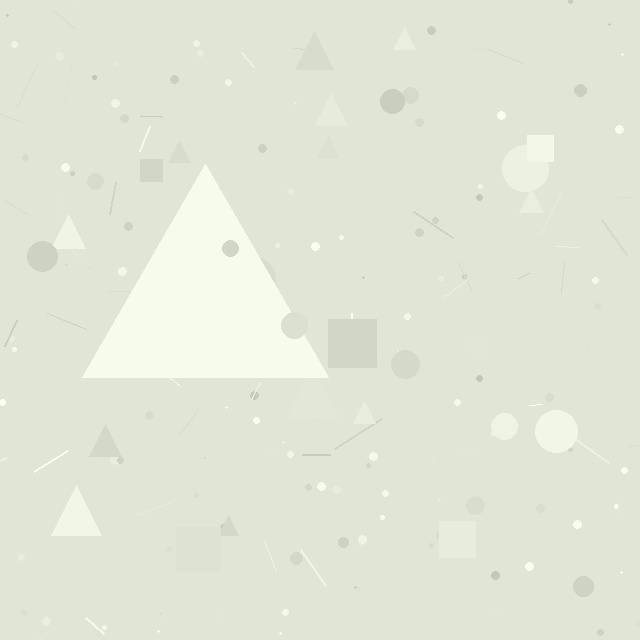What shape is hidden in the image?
A triangle is hidden in the image.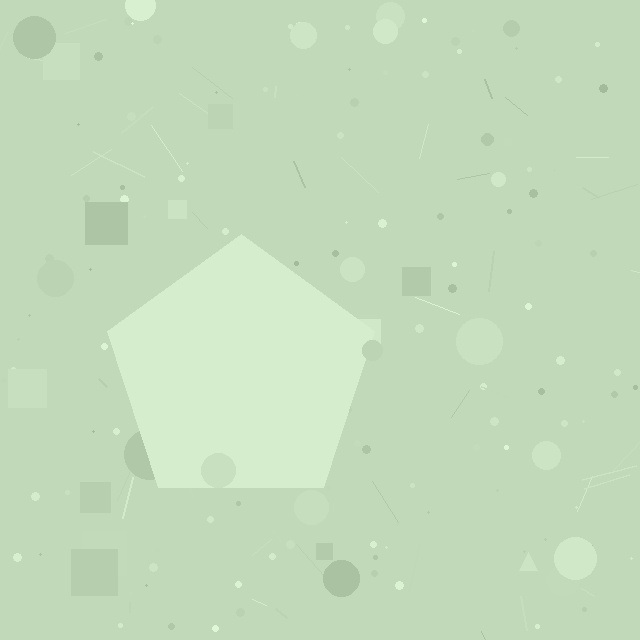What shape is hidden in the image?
A pentagon is hidden in the image.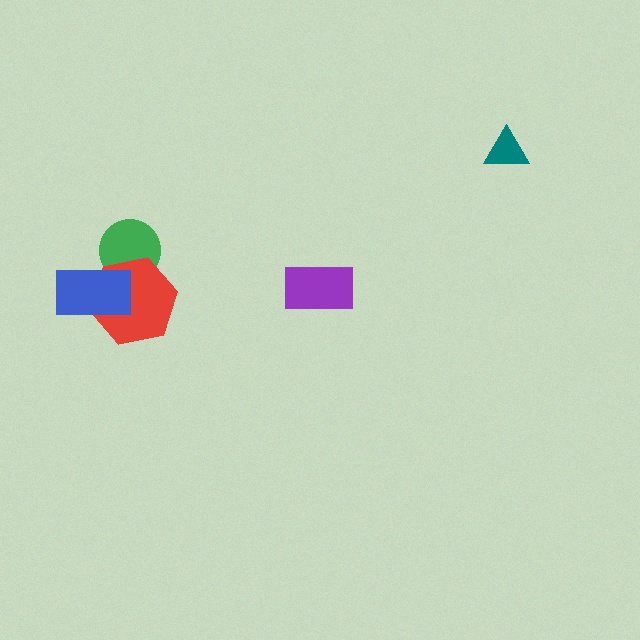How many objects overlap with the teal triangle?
0 objects overlap with the teal triangle.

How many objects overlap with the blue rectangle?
2 objects overlap with the blue rectangle.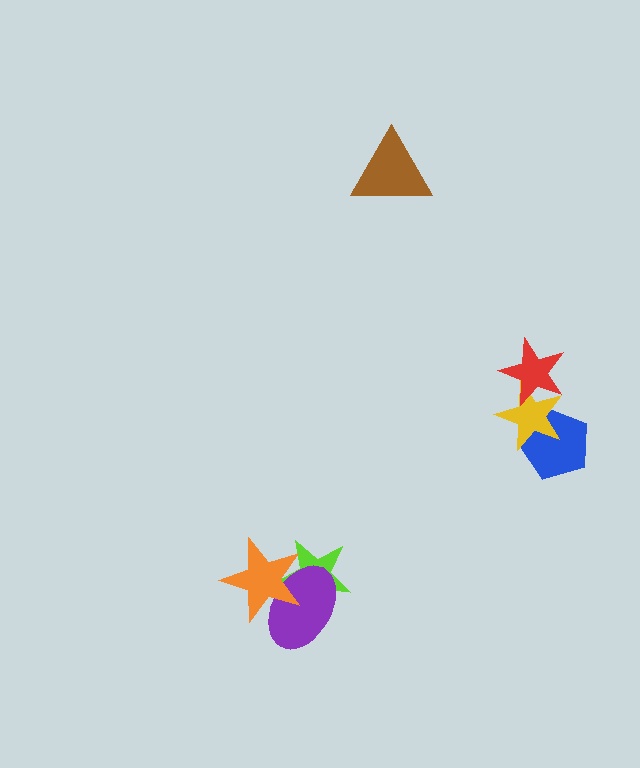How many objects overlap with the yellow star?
2 objects overlap with the yellow star.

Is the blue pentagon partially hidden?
Yes, it is partially covered by another shape.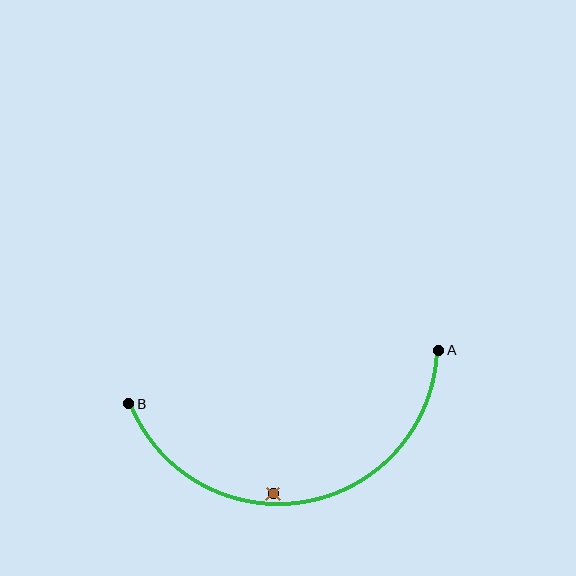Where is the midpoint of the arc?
The arc midpoint is the point on the curve farthest from the straight line joining A and B. It sits below that line.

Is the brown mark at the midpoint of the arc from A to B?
No — the brown mark does not lie on the arc at all. It sits slightly inside the curve.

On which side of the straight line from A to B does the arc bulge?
The arc bulges below the straight line connecting A and B.